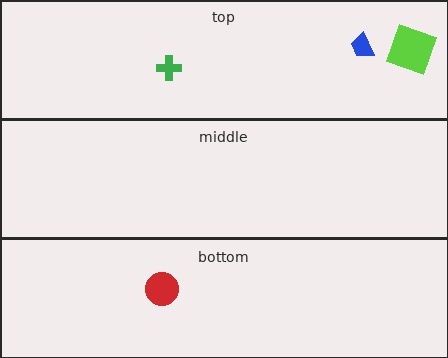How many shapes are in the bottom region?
1.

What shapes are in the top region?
The green cross, the lime square, the blue trapezoid.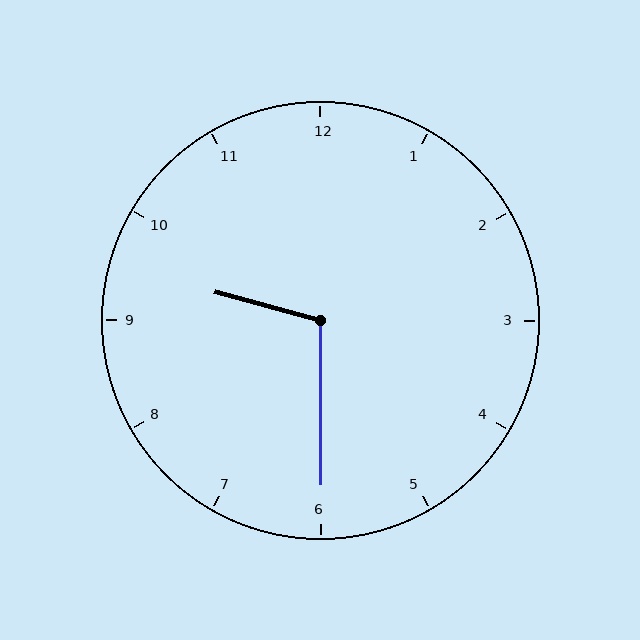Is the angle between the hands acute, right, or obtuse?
It is obtuse.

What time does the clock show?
9:30.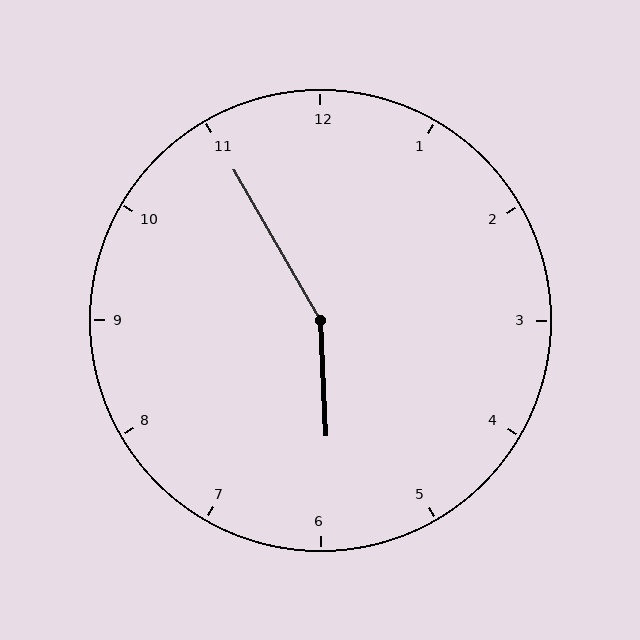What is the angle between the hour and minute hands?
Approximately 152 degrees.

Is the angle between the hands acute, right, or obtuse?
It is obtuse.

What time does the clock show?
5:55.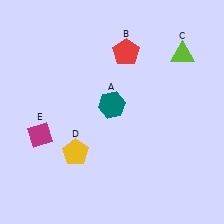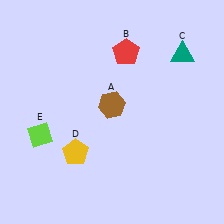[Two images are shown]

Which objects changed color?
A changed from teal to brown. C changed from lime to teal. E changed from magenta to lime.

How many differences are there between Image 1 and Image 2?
There are 3 differences between the two images.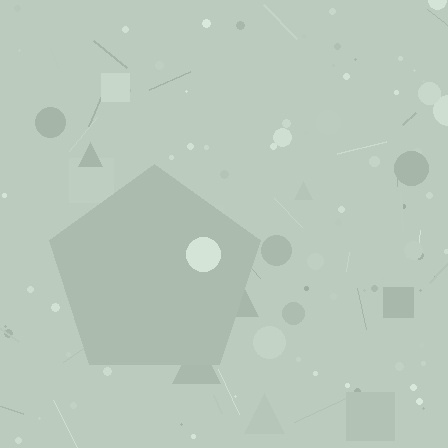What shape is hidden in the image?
A pentagon is hidden in the image.